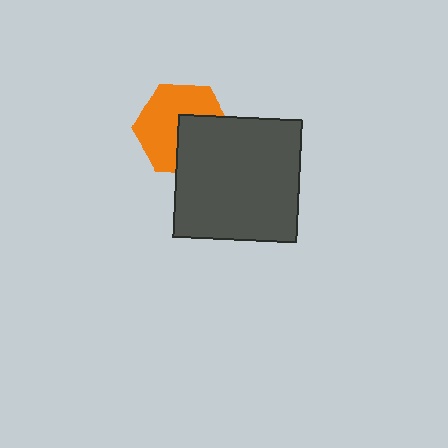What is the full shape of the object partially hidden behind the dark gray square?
The partially hidden object is an orange hexagon.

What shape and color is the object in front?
The object in front is a dark gray square.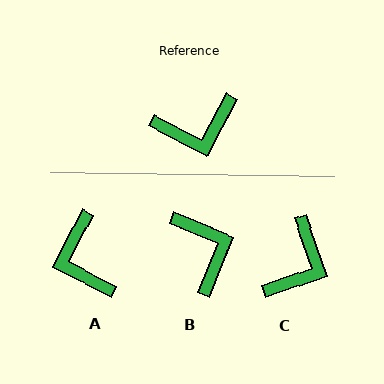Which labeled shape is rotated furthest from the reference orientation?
B, about 95 degrees away.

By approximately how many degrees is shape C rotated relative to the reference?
Approximately 47 degrees counter-clockwise.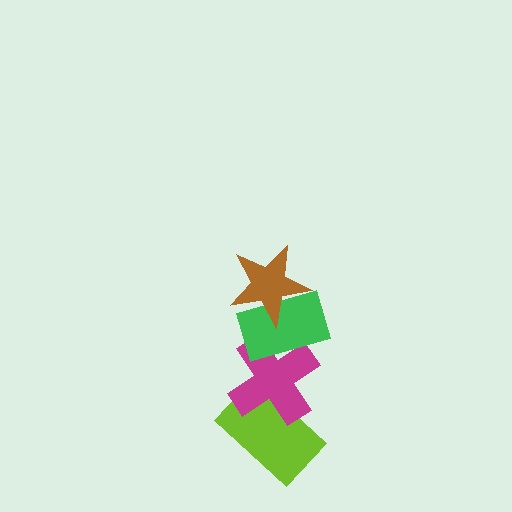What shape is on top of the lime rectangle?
The magenta cross is on top of the lime rectangle.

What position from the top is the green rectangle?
The green rectangle is 2nd from the top.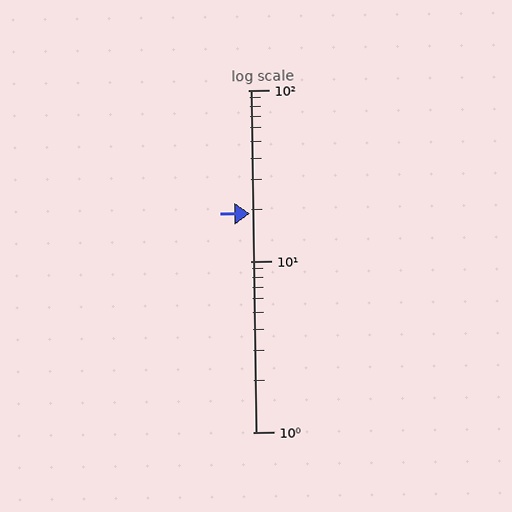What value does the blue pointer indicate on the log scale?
The pointer indicates approximately 19.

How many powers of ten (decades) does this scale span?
The scale spans 2 decades, from 1 to 100.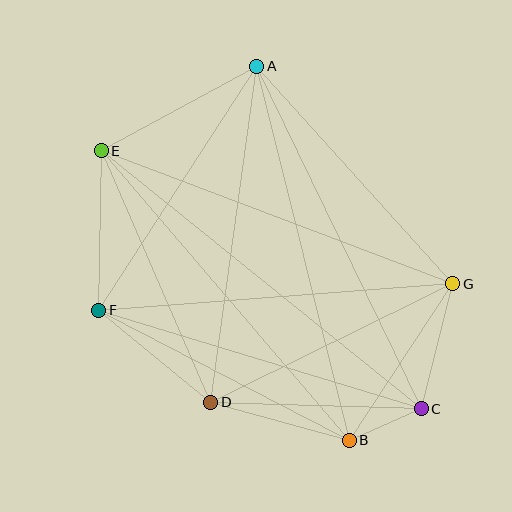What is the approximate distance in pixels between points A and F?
The distance between A and F is approximately 291 pixels.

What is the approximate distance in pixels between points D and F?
The distance between D and F is approximately 145 pixels.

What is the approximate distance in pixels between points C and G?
The distance between C and G is approximately 129 pixels.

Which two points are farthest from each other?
Points C and E are farthest from each other.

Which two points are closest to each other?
Points B and C are closest to each other.